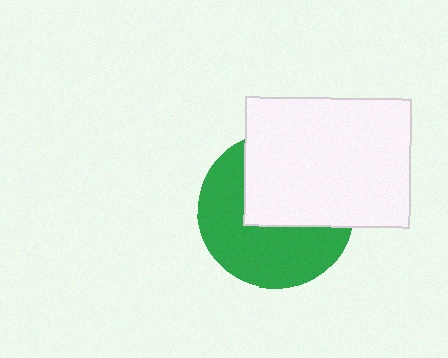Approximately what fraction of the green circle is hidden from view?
Roughly 47% of the green circle is hidden behind the white rectangle.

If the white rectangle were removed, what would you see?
You would see the complete green circle.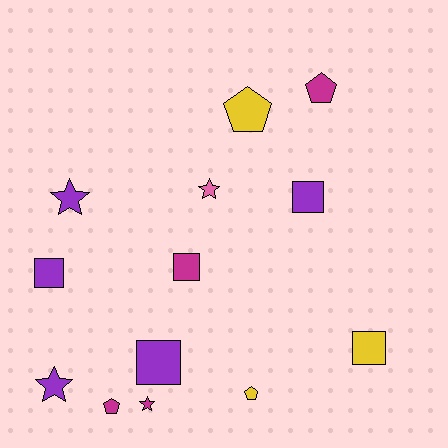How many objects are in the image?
There are 13 objects.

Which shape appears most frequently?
Square, with 5 objects.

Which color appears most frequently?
Purple, with 5 objects.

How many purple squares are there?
There are 3 purple squares.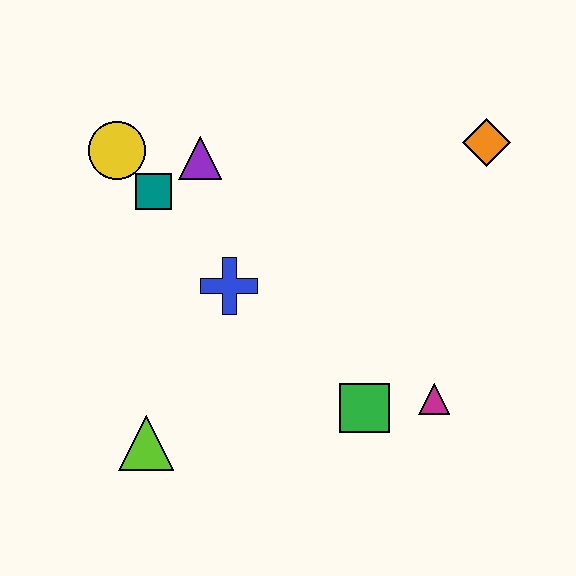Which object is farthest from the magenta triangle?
The yellow circle is farthest from the magenta triangle.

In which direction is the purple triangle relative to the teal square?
The purple triangle is to the right of the teal square.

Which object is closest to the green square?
The magenta triangle is closest to the green square.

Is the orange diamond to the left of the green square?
No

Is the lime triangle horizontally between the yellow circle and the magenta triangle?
Yes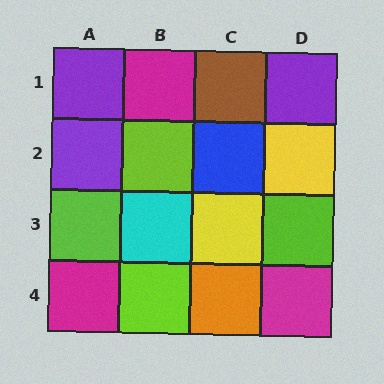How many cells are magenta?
3 cells are magenta.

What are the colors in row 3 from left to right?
Lime, cyan, yellow, lime.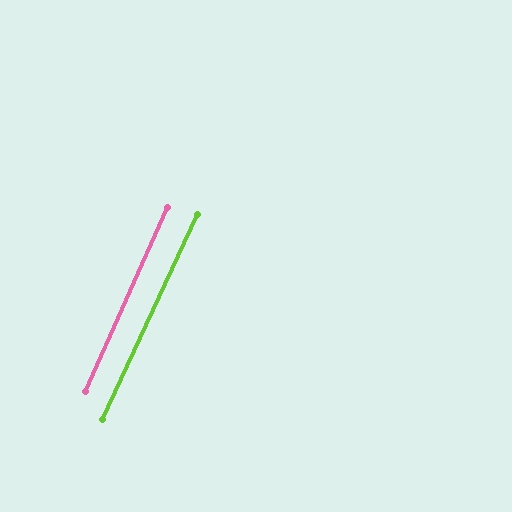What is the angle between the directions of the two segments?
Approximately 1 degree.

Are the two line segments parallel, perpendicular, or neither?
Parallel — their directions differ by only 1.1°.